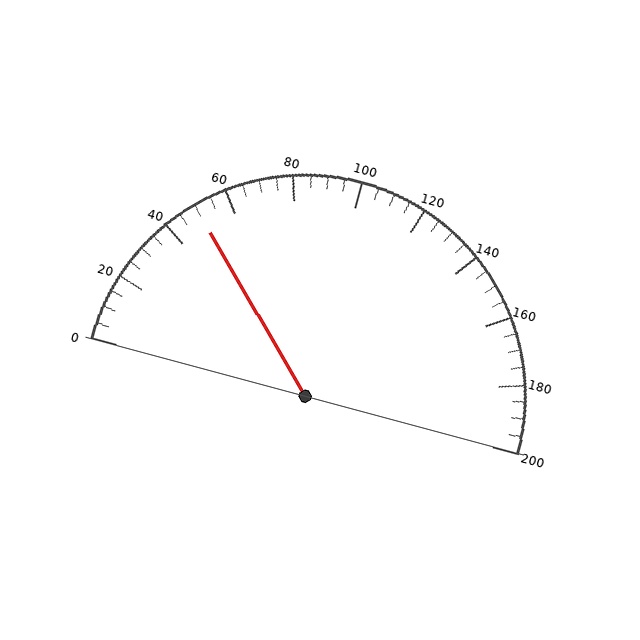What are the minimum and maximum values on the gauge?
The gauge ranges from 0 to 200.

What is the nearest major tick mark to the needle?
The nearest major tick mark is 40.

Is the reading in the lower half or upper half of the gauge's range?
The reading is in the lower half of the range (0 to 200).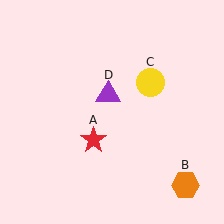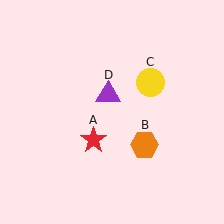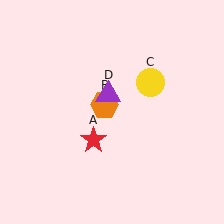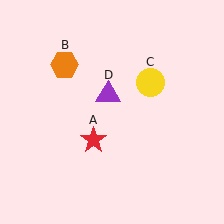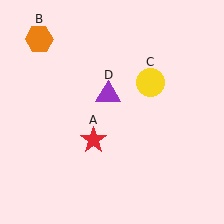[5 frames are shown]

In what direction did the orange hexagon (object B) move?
The orange hexagon (object B) moved up and to the left.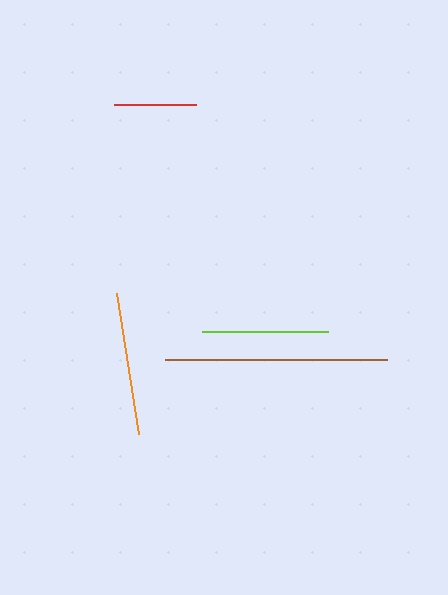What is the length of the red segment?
The red segment is approximately 82 pixels long.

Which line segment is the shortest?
The red line is the shortest at approximately 82 pixels.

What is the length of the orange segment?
The orange segment is approximately 143 pixels long.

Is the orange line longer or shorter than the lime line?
The orange line is longer than the lime line.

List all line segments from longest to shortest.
From longest to shortest: brown, orange, lime, red.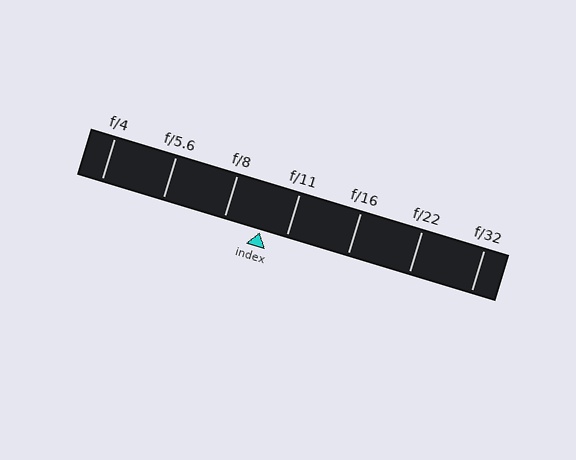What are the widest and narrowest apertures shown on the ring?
The widest aperture shown is f/4 and the narrowest is f/32.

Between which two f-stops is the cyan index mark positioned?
The index mark is between f/8 and f/11.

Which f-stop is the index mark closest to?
The index mark is closest to f/11.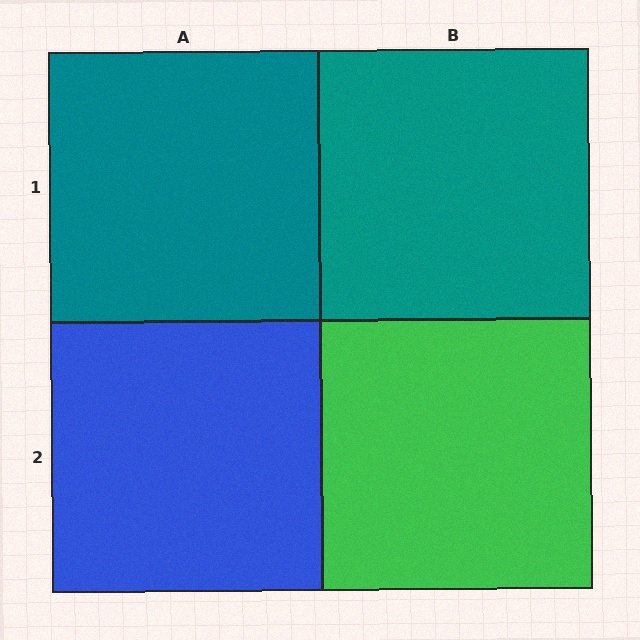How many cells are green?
1 cell is green.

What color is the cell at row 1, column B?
Teal.